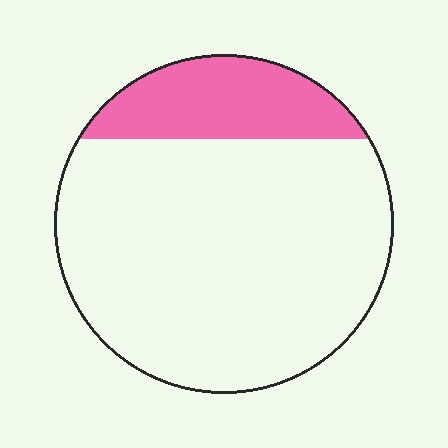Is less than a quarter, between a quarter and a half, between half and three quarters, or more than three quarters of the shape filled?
Less than a quarter.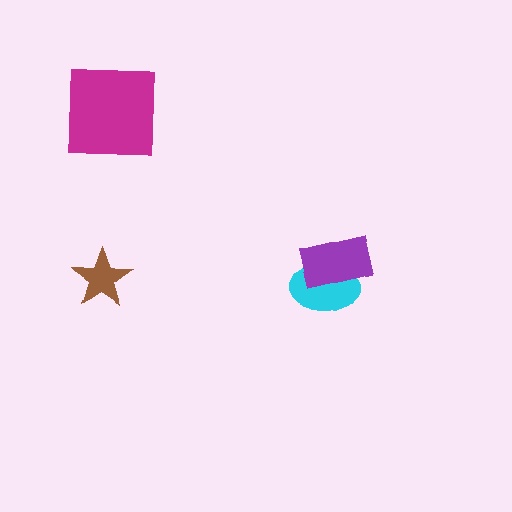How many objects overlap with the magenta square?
0 objects overlap with the magenta square.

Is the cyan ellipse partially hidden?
Yes, it is partially covered by another shape.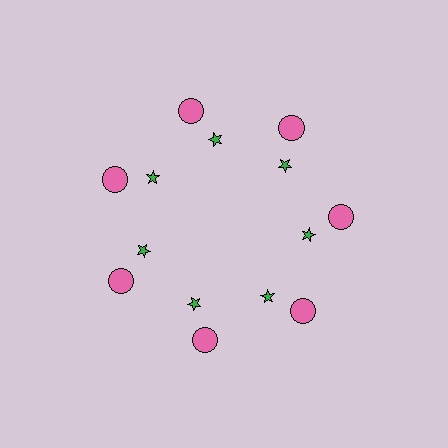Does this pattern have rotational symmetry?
Yes, this pattern has 7-fold rotational symmetry. It looks the same after rotating 51 degrees around the center.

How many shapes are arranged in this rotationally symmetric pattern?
There are 14 shapes, arranged in 7 groups of 2.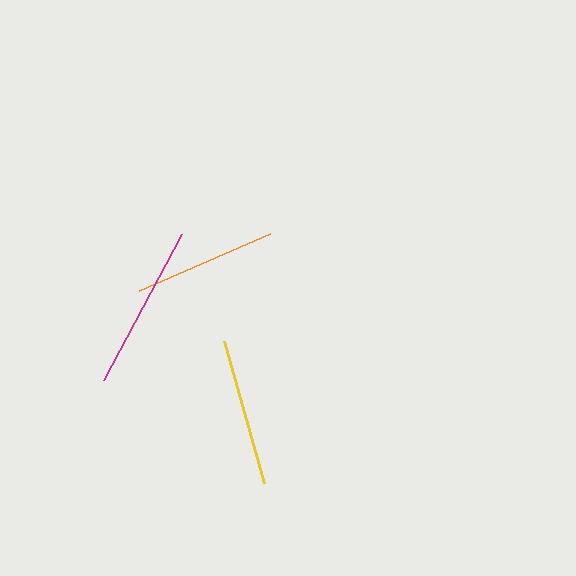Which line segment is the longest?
The magenta line is the longest at approximately 166 pixels.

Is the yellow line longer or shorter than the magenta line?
The magenta line is longer than the yellow line.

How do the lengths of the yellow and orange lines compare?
The yellow and orange lines are approximately the same length.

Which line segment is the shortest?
The orange line is the shortest at approximately 142 pixels.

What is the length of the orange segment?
The orange segment is approximately 142 pixels long.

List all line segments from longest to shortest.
From longest to shortest: magenta, yellow, orange.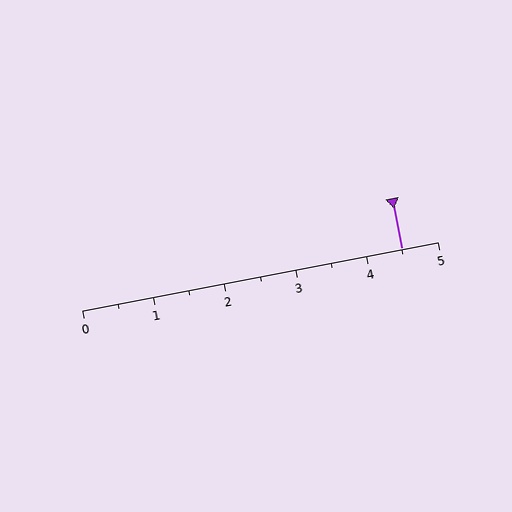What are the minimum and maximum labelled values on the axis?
The axis runs from 0 to 5.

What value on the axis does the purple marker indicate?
The marker indicates approximately 4.5.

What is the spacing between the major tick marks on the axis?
The major ticks are spaced 1 apart.